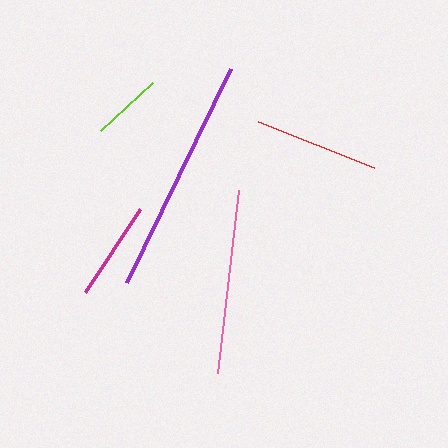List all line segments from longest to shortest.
From longest to shortest: purple, pink, red, magenta, lime.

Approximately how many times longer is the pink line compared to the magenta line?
The pink line is approximately 1.8 times the length of the magenta line.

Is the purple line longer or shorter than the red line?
The purple line is longer than the red line.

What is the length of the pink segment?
The pink segment is approximately 184 pixels long.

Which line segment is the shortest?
The lime line is the shortest at approximately 71 pixels.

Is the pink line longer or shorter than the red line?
The pink line is longer than the red line.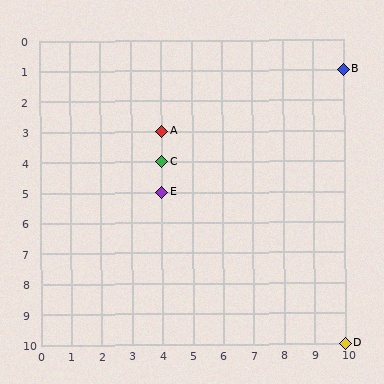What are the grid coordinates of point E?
Point E is at grid coordinates (4, 5).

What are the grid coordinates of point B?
Point B is at grid coordinates (10, 1).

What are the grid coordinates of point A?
Point A is at grid coordinates (4, 3).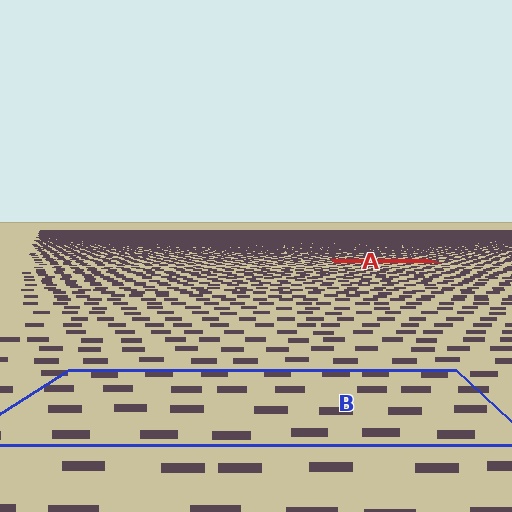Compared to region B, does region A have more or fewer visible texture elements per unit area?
Region A has more texture elements per unit area — they are packed more densely because it is farther away.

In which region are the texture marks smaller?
The texture marks are smaller in region A, because it is farther away.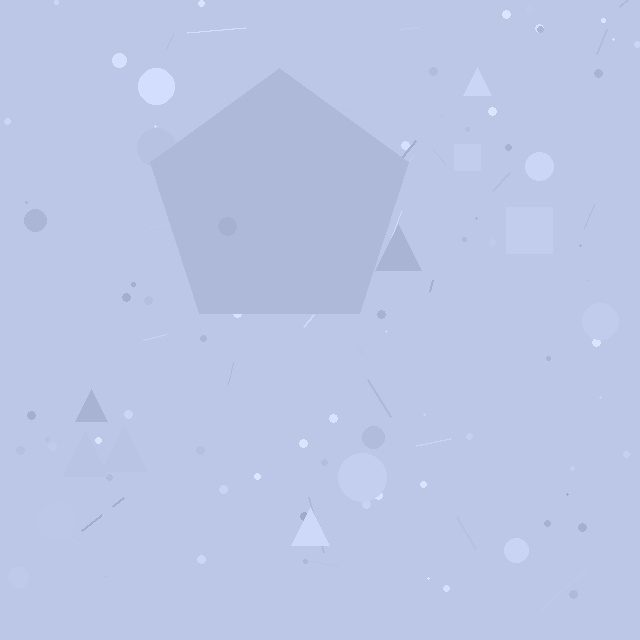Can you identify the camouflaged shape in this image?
The camouflaged shape is a pentagon.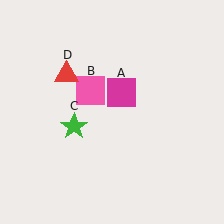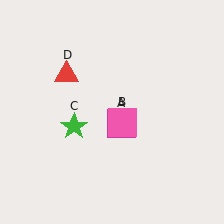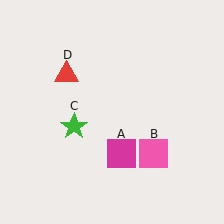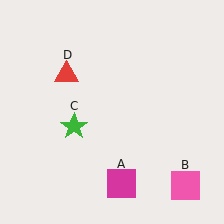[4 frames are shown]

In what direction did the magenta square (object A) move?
The magenta square (object A) moved down.